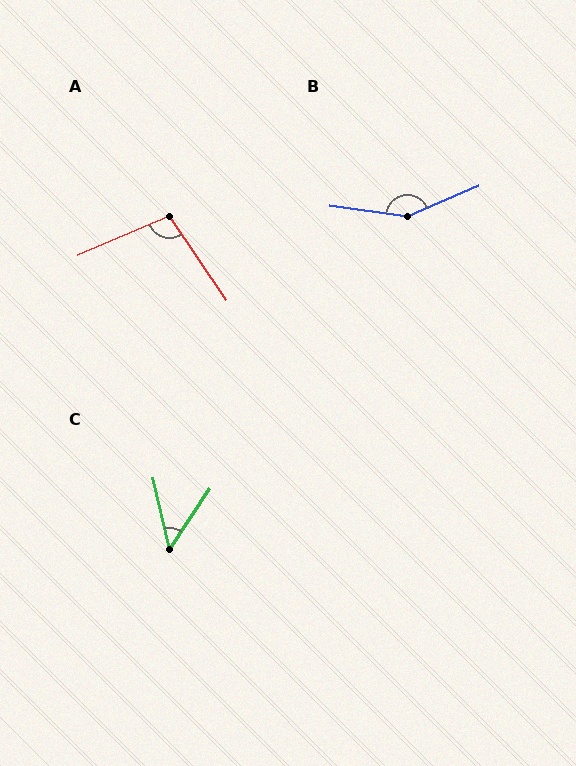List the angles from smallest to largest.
C (47°), A (101°), B (149°).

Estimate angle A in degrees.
Approximately 101 degrees.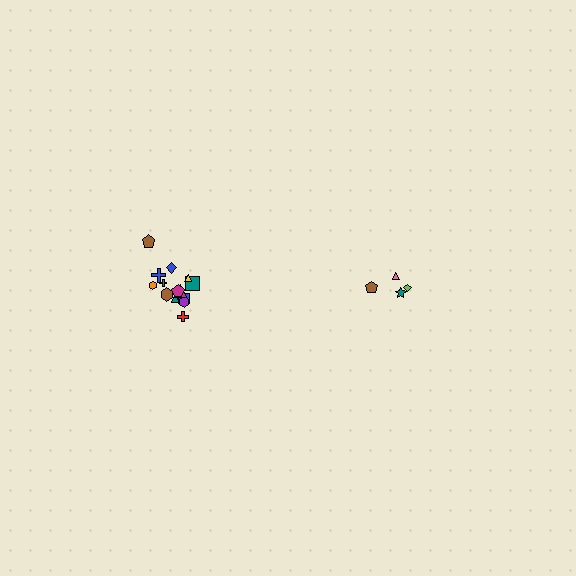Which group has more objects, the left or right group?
The left group.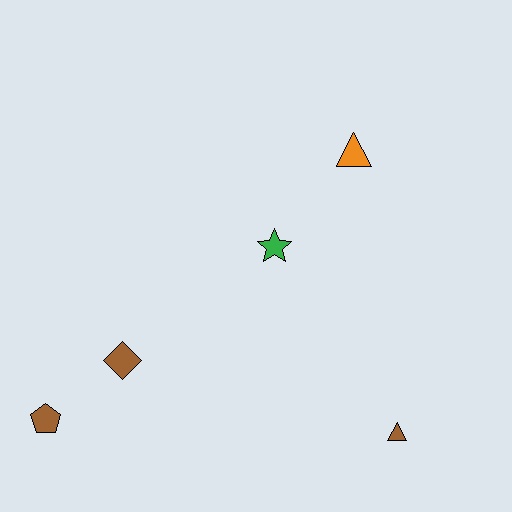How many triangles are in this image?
There are 2 triangles.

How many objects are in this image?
There are 5 objects.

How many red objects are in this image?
There are no red objects.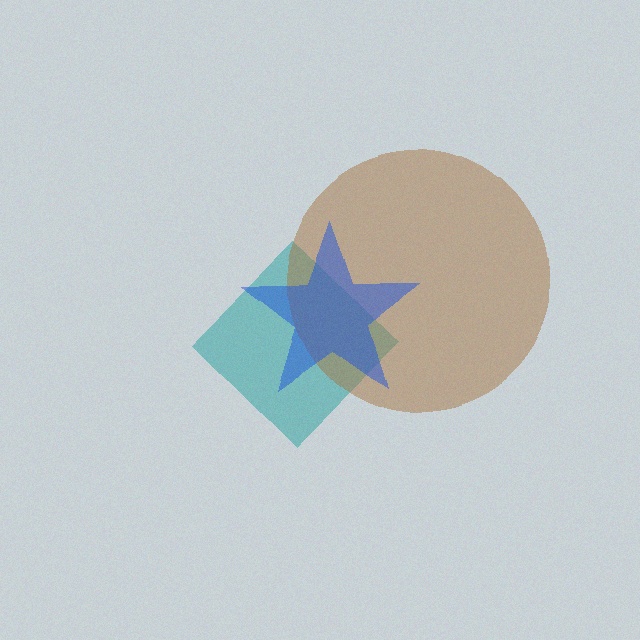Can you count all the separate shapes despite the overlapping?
Yes, there are 3 separate shapes.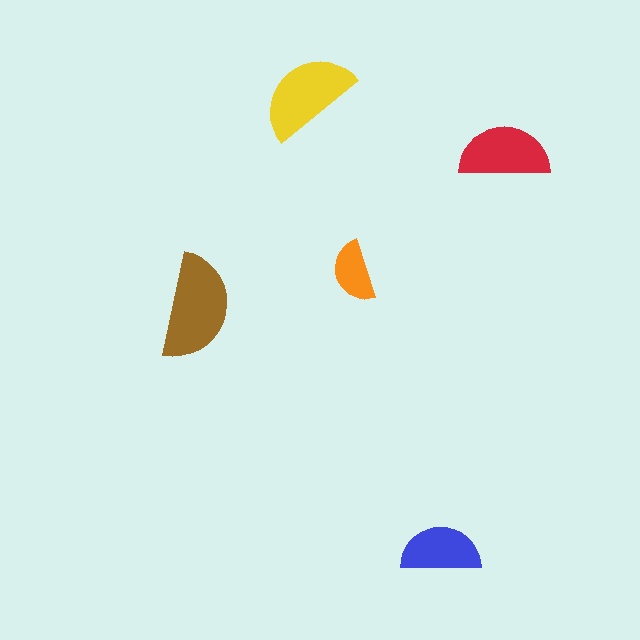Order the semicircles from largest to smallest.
the brown one, the yellow one, the red one, the blue one, the orange one.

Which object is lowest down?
The blue semicircle is bottommost.